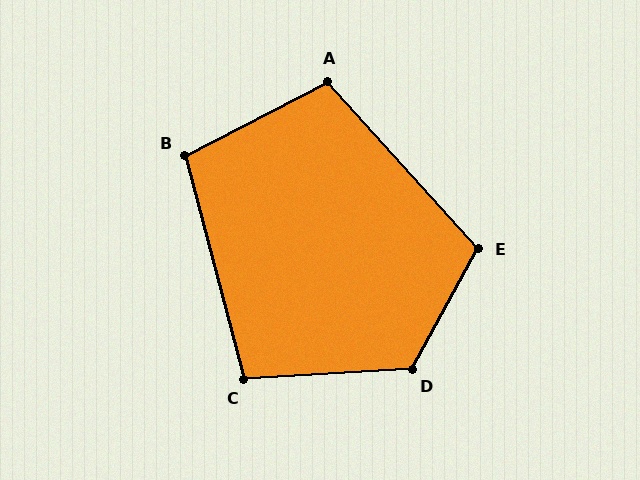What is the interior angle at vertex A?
Approximately 104 degrees (obtuse).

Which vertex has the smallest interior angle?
C, at approximately 101 degrees.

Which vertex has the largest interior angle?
D, at approximately 122 degrees.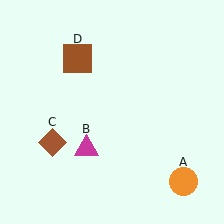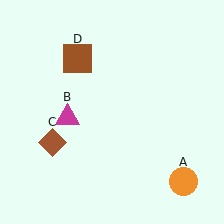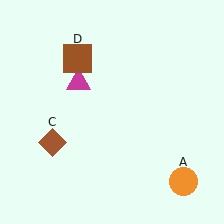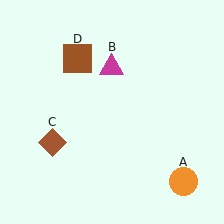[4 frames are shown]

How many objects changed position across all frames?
1 object changed position: magenta triangle (object B).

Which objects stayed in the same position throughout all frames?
Orange circle (object A) and brown diamond (object C) and brown square (object D) remained stationary.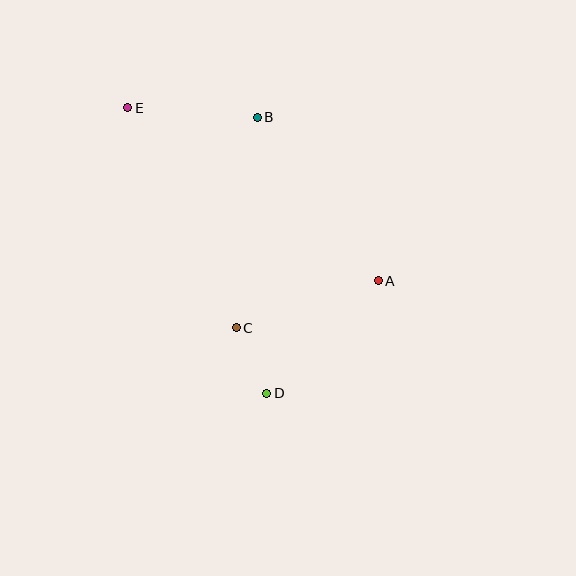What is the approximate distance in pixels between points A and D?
The distance between A and D is approximately 159 pixels.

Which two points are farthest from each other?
Points D and E are farthest from each other.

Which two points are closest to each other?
Points C and D are closest to each other.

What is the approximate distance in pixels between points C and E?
The distance between C and E is approximately 245 pixels.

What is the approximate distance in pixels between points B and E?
The distance between B and E is approximately 130 pixels.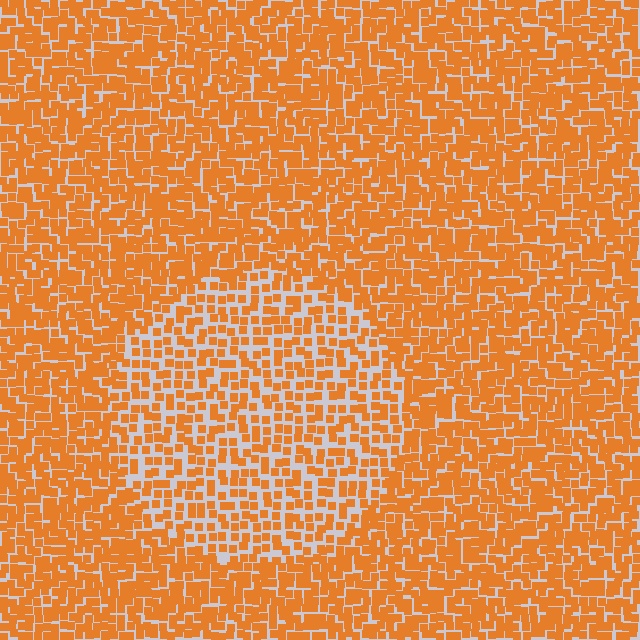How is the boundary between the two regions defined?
The boundary is defined by a change in element density (approximately 1.7x ratio). All elements are the same color, size, and shape.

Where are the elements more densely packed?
The elements are more densely packed outside the circle boundary.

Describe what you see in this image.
The image contains small orange elements arranged at two different densities. A circle-shaped region is visible where the elements are less densely packed than the surrounding area.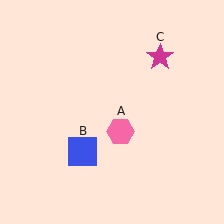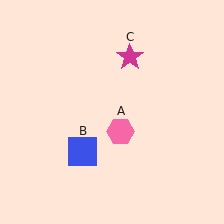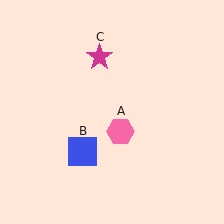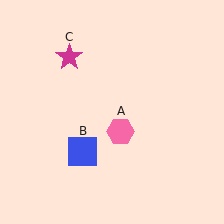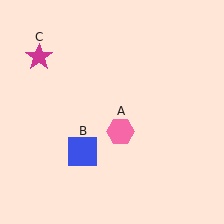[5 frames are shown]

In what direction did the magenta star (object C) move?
The magenta star (object C) moved left.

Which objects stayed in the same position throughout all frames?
Pink hexagon (object A) and blue square (object B) remained stationary.